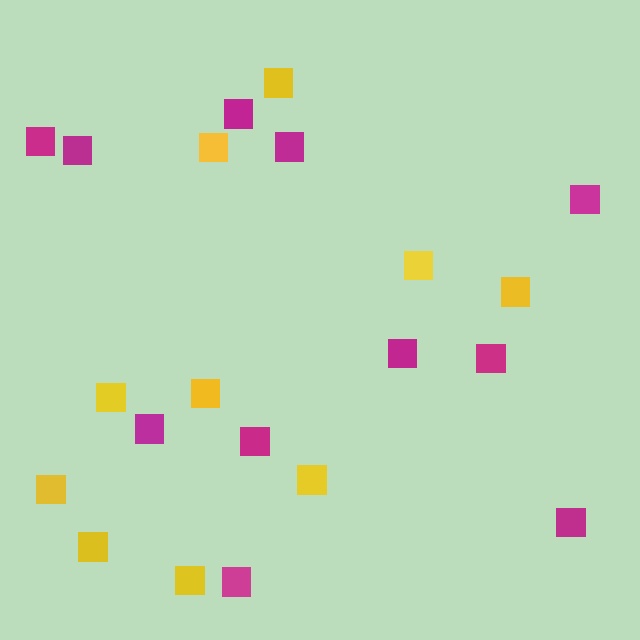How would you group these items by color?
There are 2 groups: one group of magenta squares (11) and one group of yellow squares (10).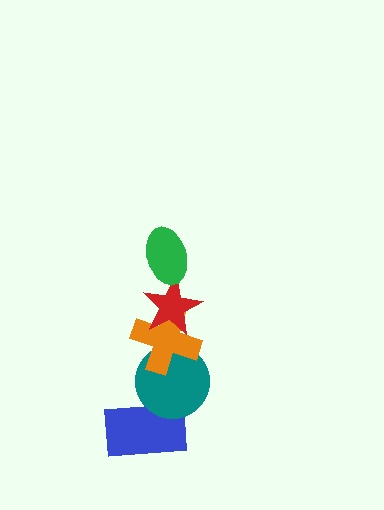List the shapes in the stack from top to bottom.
From top to bottom: the green ellipse, the red star, the orange cross, the teal circle, the blue rectangle.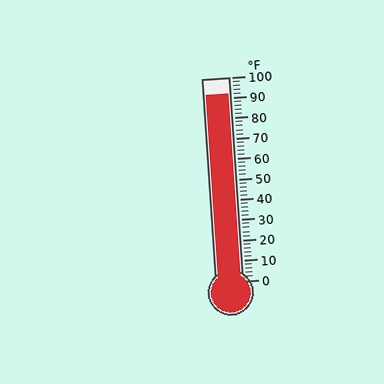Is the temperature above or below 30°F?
The temperature is above 30°F.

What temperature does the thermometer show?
The thermometer shows approximately 92°F.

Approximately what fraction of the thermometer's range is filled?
The thermometer is filled to approximately 90% of its range.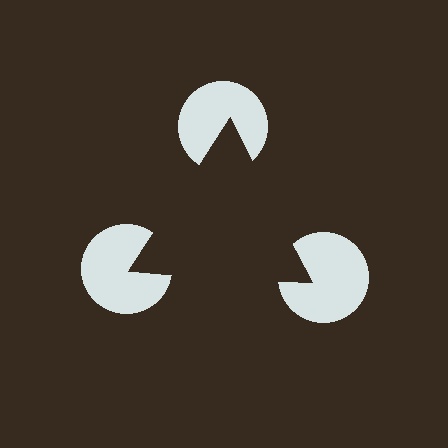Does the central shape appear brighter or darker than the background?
It typically appears slightly darker than the background, even though no actual brightness change is drawn.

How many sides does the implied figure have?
3 sides.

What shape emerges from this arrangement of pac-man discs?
An illusory triangle — its edges are inferred from the aligned wedge cuts in the pac-man discs, not physically drawn.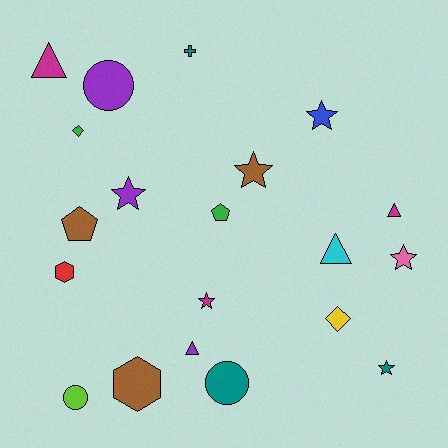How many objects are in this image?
There are 20 objects.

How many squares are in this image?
There are no squares.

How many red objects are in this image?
There is 1 red object.